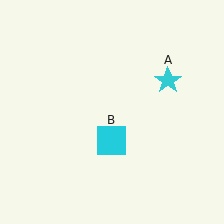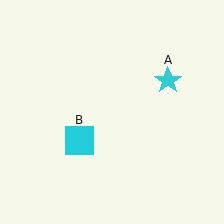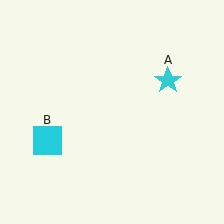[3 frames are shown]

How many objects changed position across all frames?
1 object changed position: cyan square (object B).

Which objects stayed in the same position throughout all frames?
Cyan star (object A) remained stationary.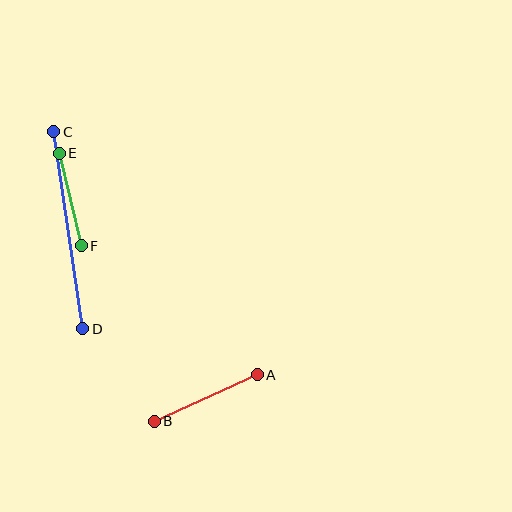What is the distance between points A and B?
The distance is approximately 113 pixels.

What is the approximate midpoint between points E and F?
The midpoint is at approximately (70, 199) pixels.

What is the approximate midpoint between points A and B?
The midpoint is at approximately (206, 398) pixels.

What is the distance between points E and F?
The distance is approximately 95 pixels.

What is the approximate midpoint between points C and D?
The midpoint is at approximately (68, 230) pixels.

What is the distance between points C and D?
The distance is approximately 199 pixels.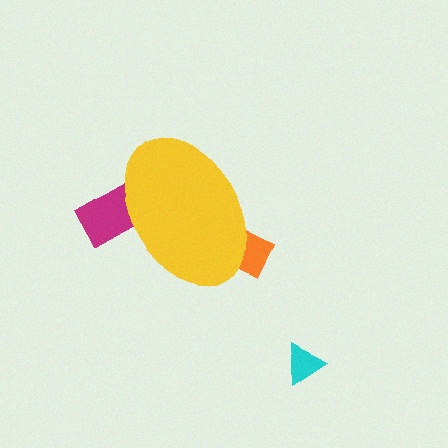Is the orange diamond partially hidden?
Yes, the orange diamond is partially hidden behind the yellow ellipse.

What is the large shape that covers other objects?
A yellow ellipse.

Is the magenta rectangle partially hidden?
Yes, the magenta rectangle is partially hidden behind the yellow ellipse.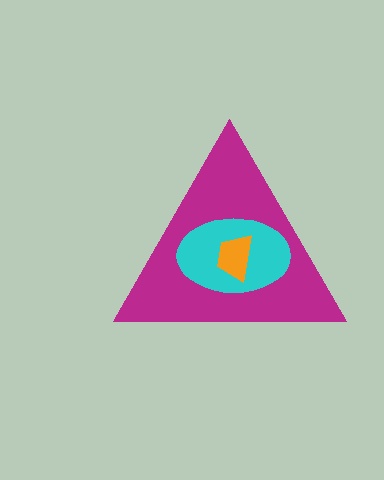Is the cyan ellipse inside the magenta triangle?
Yes.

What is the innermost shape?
The orange trapezoid.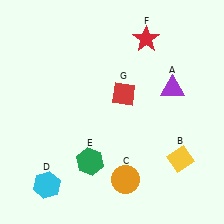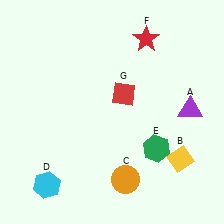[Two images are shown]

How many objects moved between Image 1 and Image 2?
2 objects moved between the two images.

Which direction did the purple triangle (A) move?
The purple triangle (A) moved down.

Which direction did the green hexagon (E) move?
The green hexagon (E) moved right.